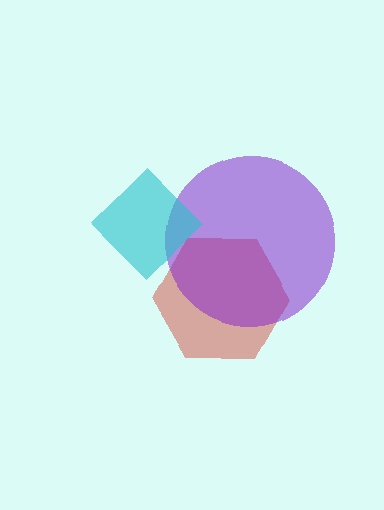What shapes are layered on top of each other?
The layered shapes are: a red hexagon, a purple circle, a cyan diamond.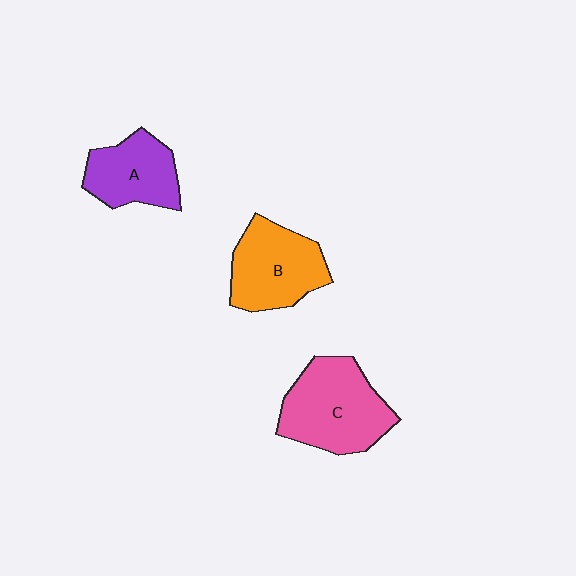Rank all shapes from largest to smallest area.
From largest to smallest: C (pink), B (orange), A (purple).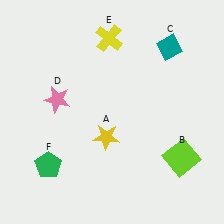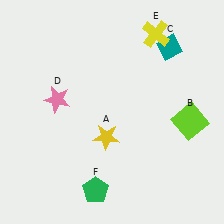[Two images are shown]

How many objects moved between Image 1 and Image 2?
3 objects moved between the two images.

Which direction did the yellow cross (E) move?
The yellow cross (E) moved right.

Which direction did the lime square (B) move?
The lime square (B) moved up.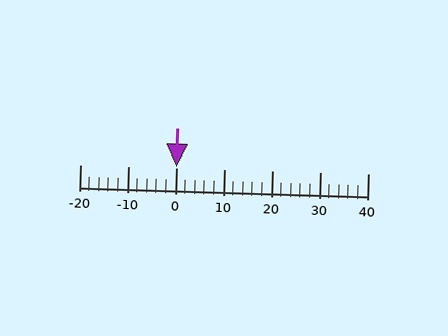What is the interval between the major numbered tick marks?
The major tick marks are spaced 10 units apart.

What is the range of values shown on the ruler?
The ruler shows values from -20 to 40.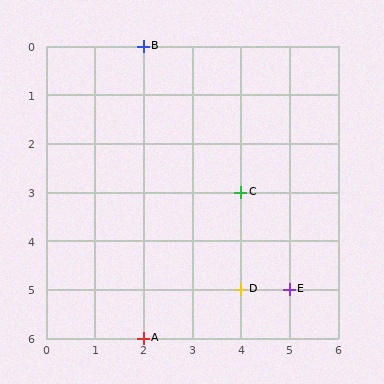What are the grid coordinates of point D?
Point D is at grid coordinates (4, 5).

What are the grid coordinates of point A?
Point A is at grid coordinates (2, 6).